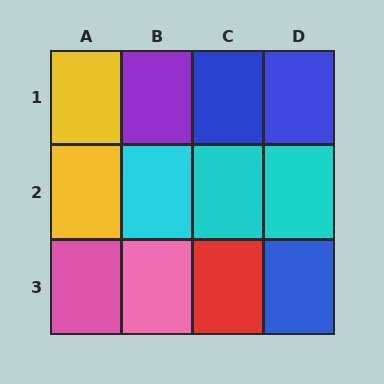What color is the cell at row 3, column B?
Pink.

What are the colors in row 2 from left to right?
Yellow, cyan, cyan, cyan.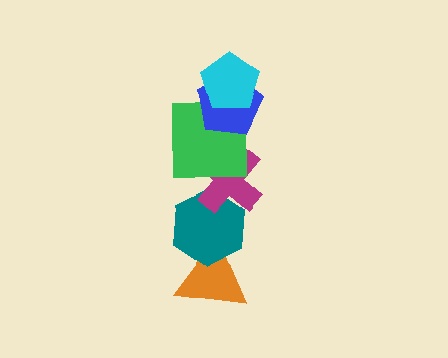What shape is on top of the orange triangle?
The teal hexagon is on top of the orange triangle.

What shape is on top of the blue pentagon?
The cyan pentagon is on top of the blue pentagon.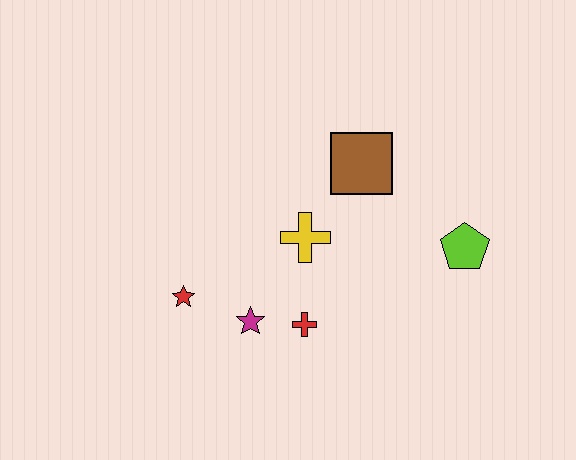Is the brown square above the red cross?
Yes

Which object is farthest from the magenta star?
The lime pentagon is farthest from the magenta star.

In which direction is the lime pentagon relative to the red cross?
The lime pentagon is to the right of the red cross.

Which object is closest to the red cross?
The magenta star is closest to the red cross.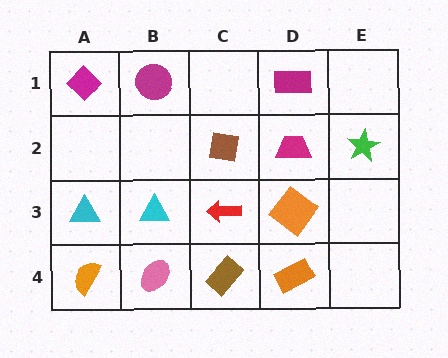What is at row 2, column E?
A green star.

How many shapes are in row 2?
3 shapes.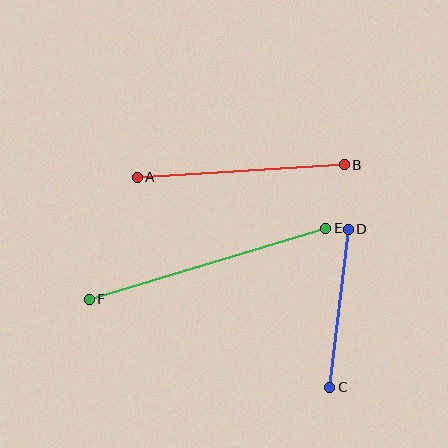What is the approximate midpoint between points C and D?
The midpoint is at approximately (339, 308) pixels.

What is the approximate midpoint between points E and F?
The midpoint is at approximately (207, 264) pixels.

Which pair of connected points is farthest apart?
Points E and F are farthest apart.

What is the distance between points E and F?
The distance is approximately 247 pixels.